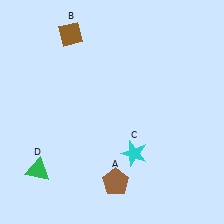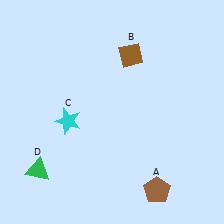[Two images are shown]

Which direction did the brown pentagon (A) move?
The brown pentagon (A) moved right.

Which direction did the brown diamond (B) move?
The brown diamond (B) moved right.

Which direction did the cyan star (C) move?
The cyan star (C) moved left.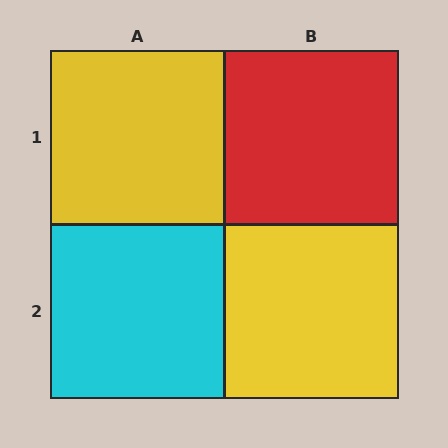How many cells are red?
1 cell is red.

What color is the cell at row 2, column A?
Cyan.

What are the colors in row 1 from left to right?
Yellow, red.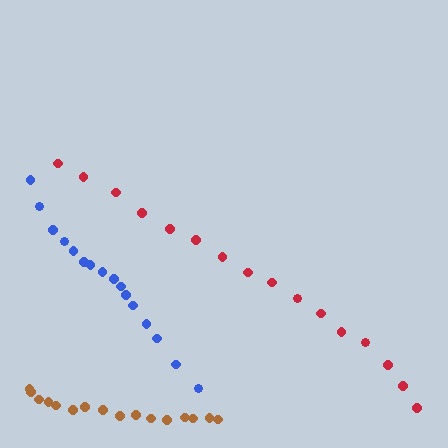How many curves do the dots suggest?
There are 3 distinct paths.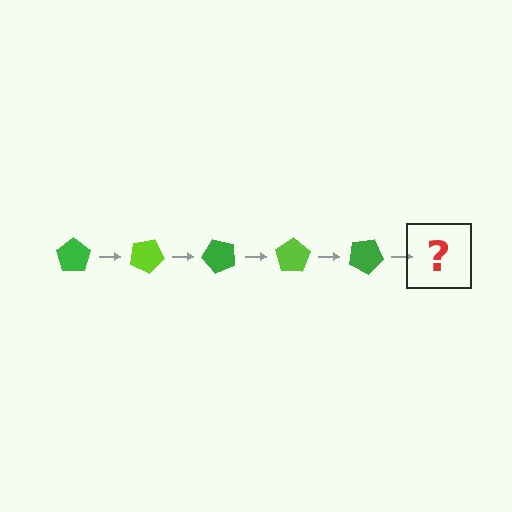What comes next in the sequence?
The next element should be a lime pentagon, rotated 125 degrees from the start.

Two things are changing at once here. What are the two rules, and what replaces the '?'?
The two rules are that it rotates 25 degrees each step and the color cycles through green and lime. The '?' should be a lime pentagon, rotated 125 degrees from the start.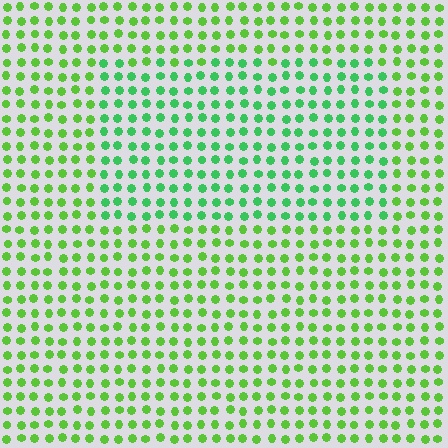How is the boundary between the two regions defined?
The boundary is defined purely by a slight shift in hue (about 30 degrees). Spacing, size, and orientation are identical on both sides.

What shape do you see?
I see a rectangle.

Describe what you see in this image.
The image is filled with small lime elements in a uniform arrangement. A rectangle-shaped region is visible where the elements are tinted to a slightly different hue, forming a subtle color boundary.